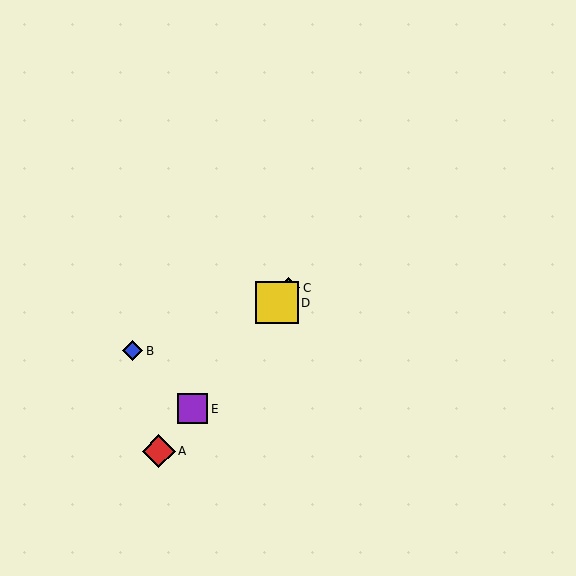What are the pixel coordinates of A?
Object A is at (159, 451).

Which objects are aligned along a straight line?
Objects A, C, D, E are aligned along a straight line.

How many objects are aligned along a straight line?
4 objects (A, C, D, E) are aligned along a straight line.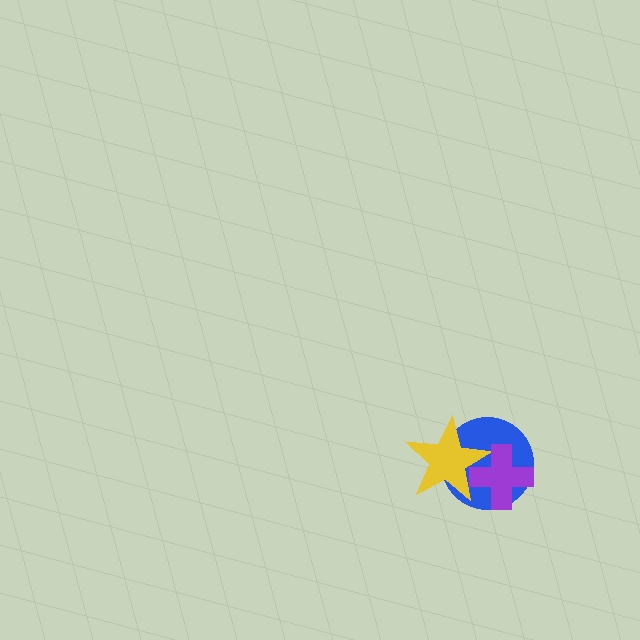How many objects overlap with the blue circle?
2 objects overlap with the blue circle.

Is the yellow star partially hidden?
Yes, it is partially covered by another shape.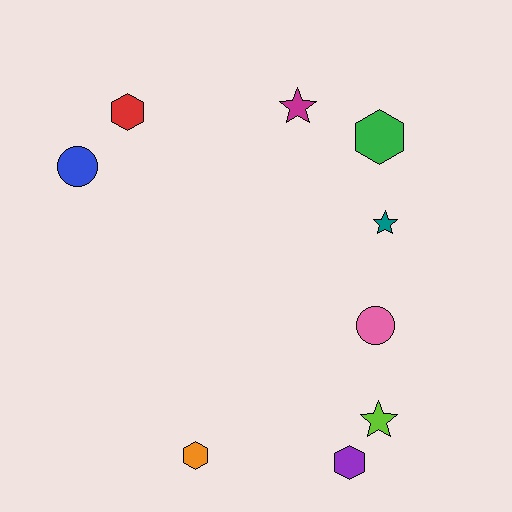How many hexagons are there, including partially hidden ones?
There are 4 hexagons.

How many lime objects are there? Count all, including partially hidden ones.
There is 1 lime object.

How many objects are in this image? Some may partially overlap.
There are 9 objects.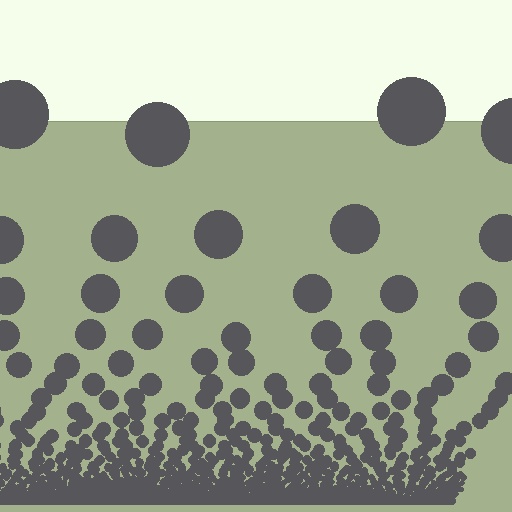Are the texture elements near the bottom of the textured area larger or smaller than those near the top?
Smaller. The gradient is inverted — elements near the bottom are smaller and denser.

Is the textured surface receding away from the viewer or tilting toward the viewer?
The surface appears to tilt toward the viewer. Texture elements get larger and sparser toward the top.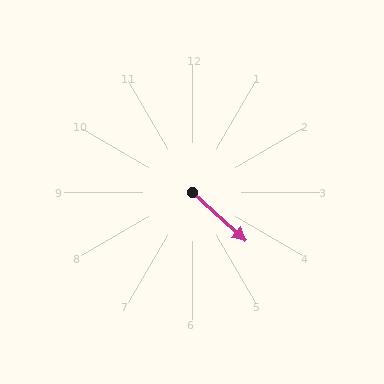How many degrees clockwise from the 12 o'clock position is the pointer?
Approximately 132 degrees.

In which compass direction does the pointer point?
Southeast.